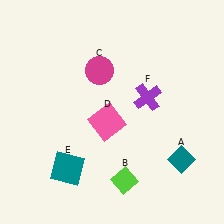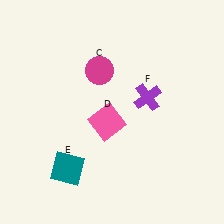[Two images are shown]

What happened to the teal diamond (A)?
The teal diamond (A) was removed in Image 2. It was in the bottom-right area of Image 1.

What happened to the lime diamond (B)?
The lime diamond (B) was removed in Image 2. It was in the bottom-right area of Image 1.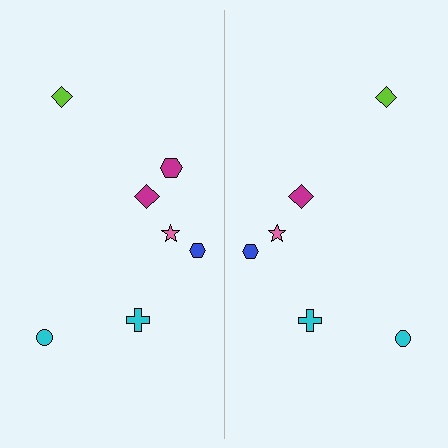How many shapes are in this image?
There are 13 shapes in this image.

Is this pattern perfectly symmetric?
No, the pattern is not perfectly symmetric. A magenta hexagon is missing from the right side.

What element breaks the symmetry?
A magenta hexagon is missing from the right side.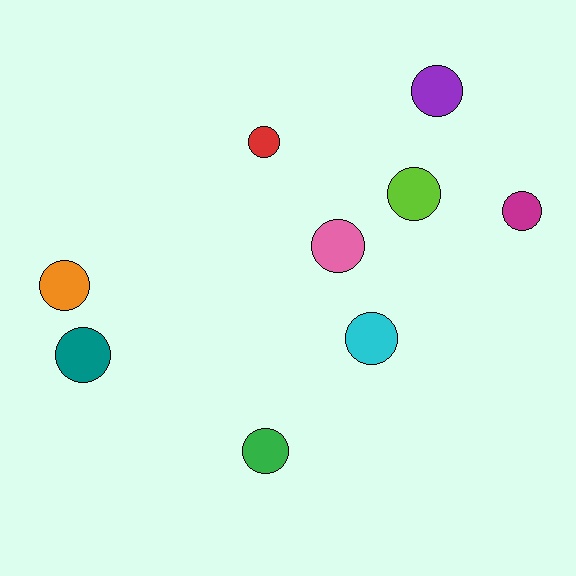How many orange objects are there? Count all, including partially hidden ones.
There is 1 orange object.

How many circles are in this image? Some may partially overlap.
There are 9 circles.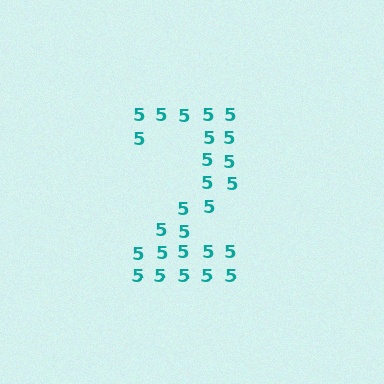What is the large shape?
The large shape is the digit 2.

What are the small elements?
The small elements are digit 5's.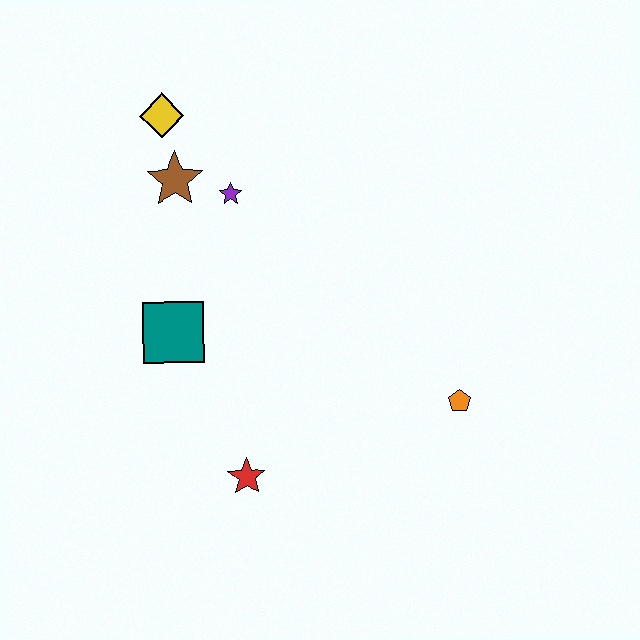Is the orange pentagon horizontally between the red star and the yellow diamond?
No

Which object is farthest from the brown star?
The orange pentagon is farthest from the brown star.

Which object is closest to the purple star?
The brown star is closest to the purple star.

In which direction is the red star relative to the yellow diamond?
The red star is below the yellow diamond.